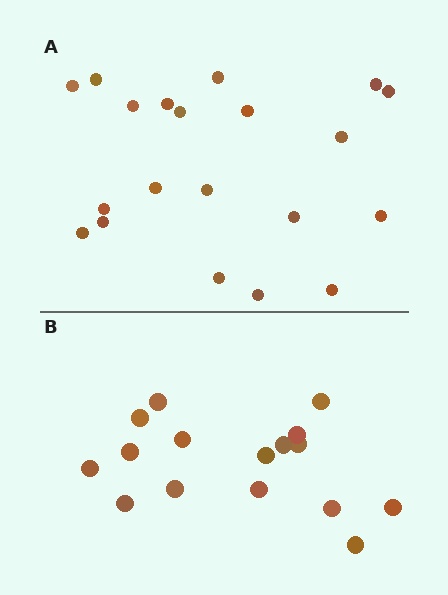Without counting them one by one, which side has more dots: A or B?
Region A (the top region) has more dots.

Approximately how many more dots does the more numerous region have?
Region A has about 4 more dots than region B.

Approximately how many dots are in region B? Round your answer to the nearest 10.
About 20 dots. (The exact count is 16, which rounds to 20.)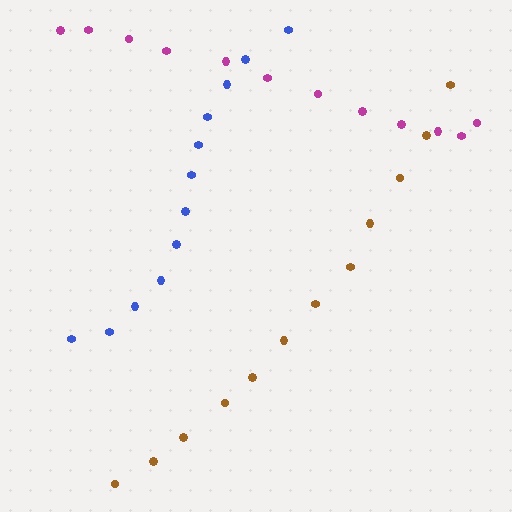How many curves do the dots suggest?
There are 3 distinct paths.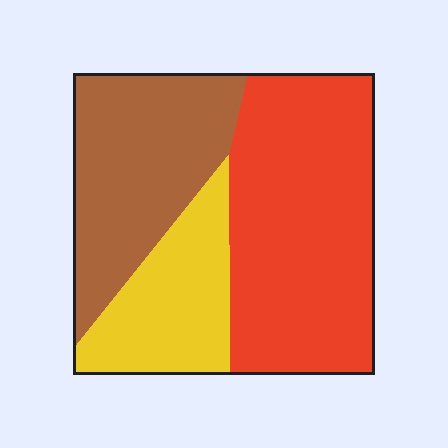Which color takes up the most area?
Red, at roughly 45%.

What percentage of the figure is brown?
Brown takes up about one third (1/3) of the figure.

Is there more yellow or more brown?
Brown.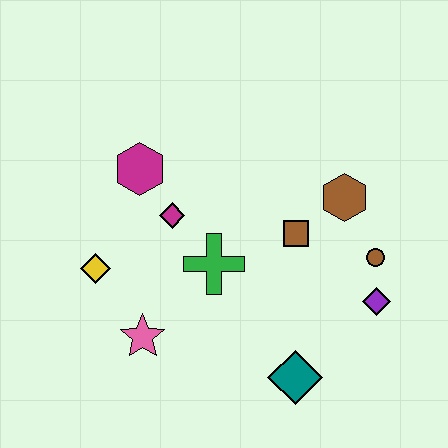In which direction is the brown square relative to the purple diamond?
The brown square is to the left of the purple diamond.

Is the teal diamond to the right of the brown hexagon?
No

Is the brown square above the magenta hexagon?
No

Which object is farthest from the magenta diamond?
The purple diamond is farthest from the magenta diamond.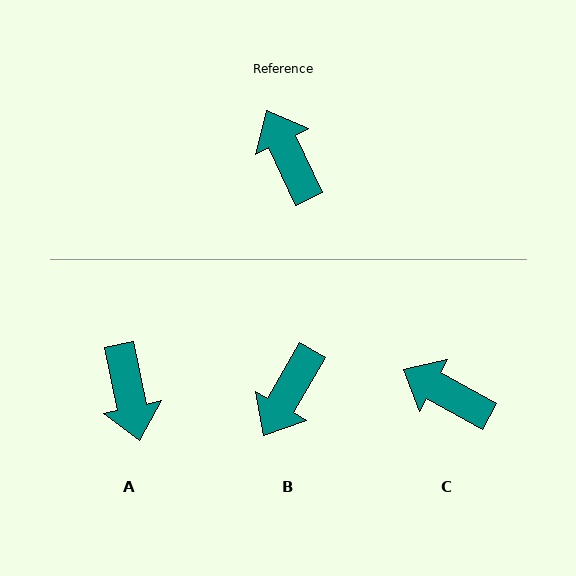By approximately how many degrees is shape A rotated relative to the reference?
Approximately 167 degrees counter-clockwise.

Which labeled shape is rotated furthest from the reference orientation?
A, about 167 degrees away.